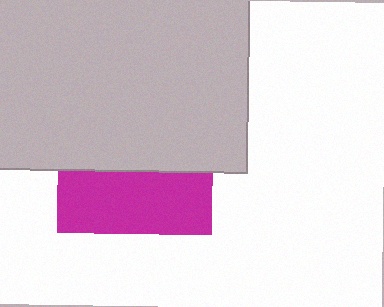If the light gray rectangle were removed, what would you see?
You would see the complete magenta square.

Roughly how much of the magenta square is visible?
A small part of it is visible (roughly 40%).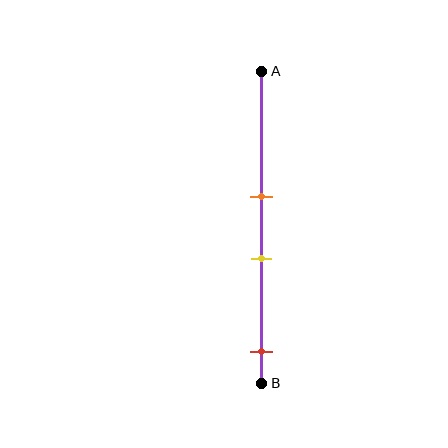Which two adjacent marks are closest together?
The orange and yellow marks are the closest adjacent pair.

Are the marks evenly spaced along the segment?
No, the marks are not evenly spaced.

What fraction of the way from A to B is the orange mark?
The orange mark is approximately 40% (0.4) of the way from A to B.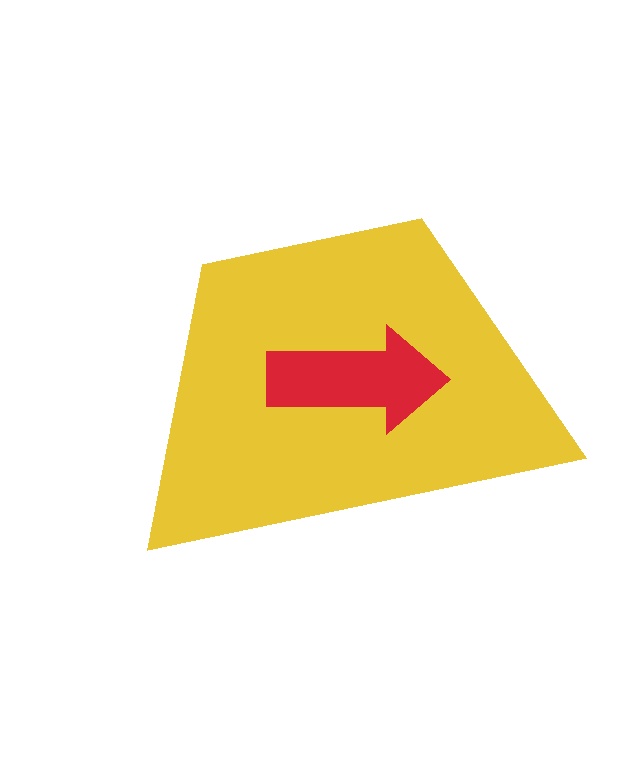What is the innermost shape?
The red arrow.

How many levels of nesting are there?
2.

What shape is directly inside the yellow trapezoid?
The red arrow.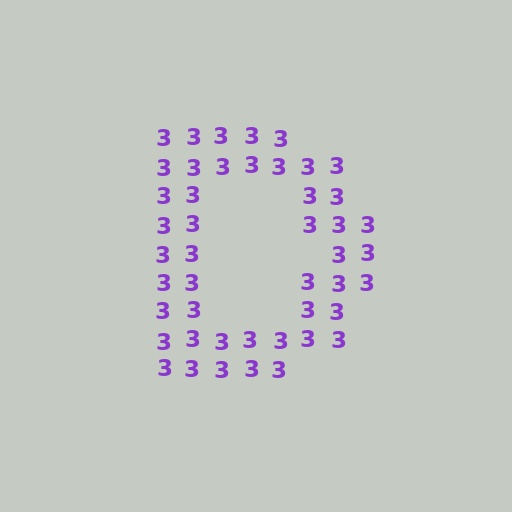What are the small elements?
The small elements are digit 3's.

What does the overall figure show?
The overall figure shows the letter D.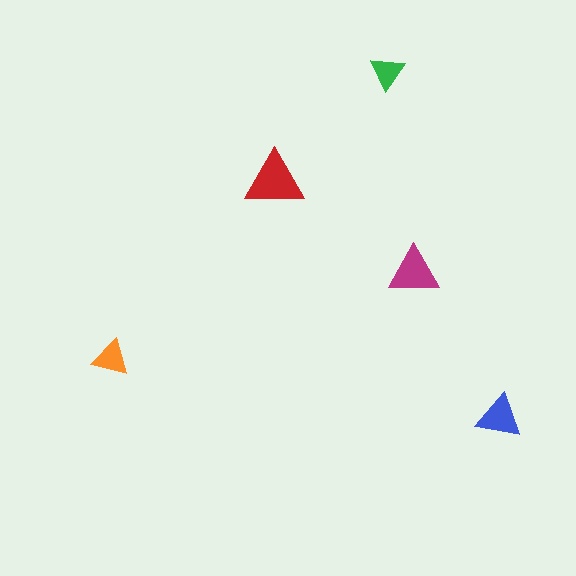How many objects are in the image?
There are 5 objects in the image.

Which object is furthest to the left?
The orange triangle is leftmost.